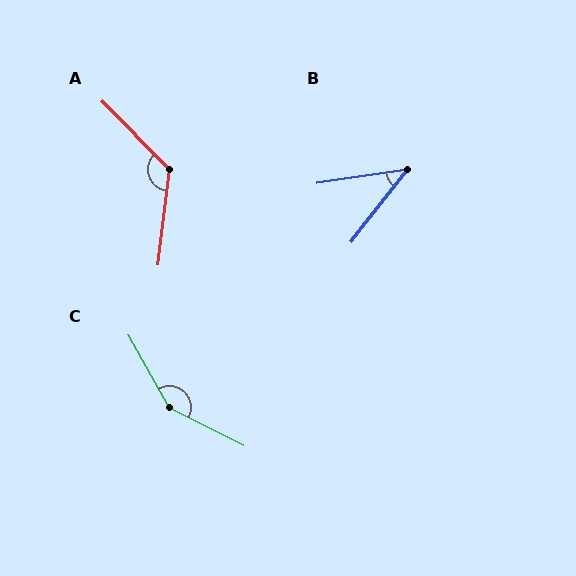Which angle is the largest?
C, at approximately 146 degrees.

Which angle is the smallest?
B, at approximately 43 degrees.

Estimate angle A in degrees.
Approximately 129 degrees.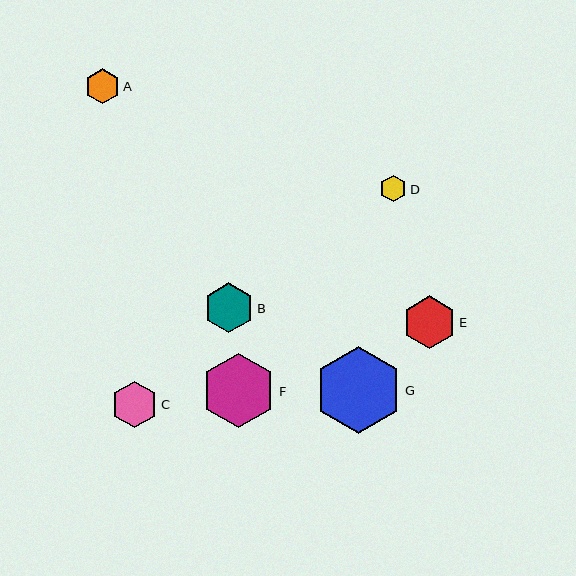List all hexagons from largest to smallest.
From largest to smallest: G, F, E, B, C, A, D.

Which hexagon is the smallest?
Hexagon D is the smallest with a size of approximately 27 pixels.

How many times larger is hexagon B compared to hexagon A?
Hexagon B is approximately 1.4 times the size of hexagon A.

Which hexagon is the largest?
Hexagon G is the largest with a size of approximately 88 pixels.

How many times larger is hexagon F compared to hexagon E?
Hexagon F is approximately 1.4 times the size of hexagon E.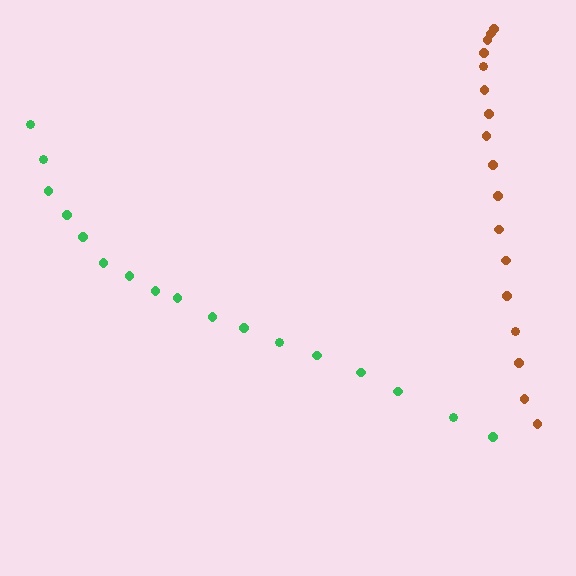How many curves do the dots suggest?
There are 2 distinct paths.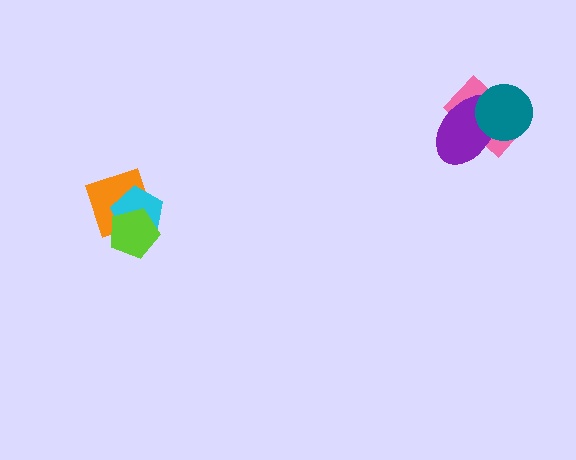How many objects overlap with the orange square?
2 objects overlap with the orange square.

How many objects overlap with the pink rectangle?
2 objects overlap with the pink rectangle.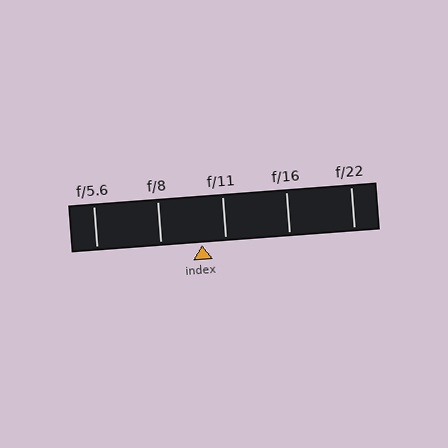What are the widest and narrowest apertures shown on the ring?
The widest aperture shown is f/5.6 and the narrowest is f/22.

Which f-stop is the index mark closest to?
The index mark is closest to f/11.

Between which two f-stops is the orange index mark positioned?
The index mark is between f/8 and f/11.